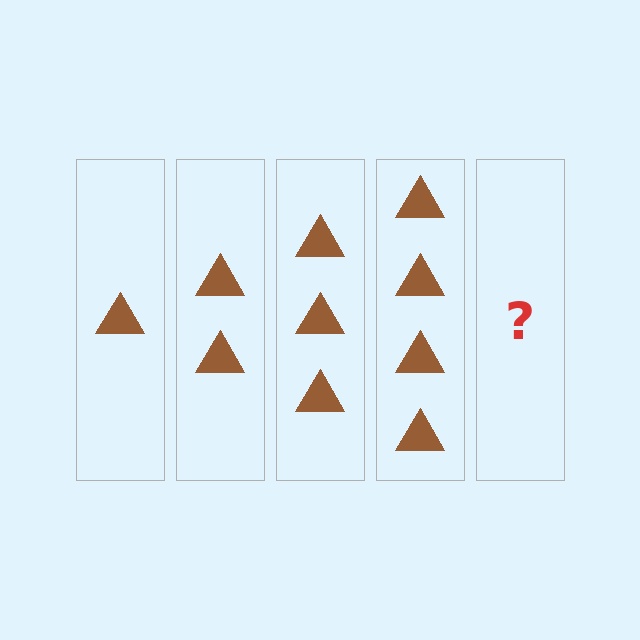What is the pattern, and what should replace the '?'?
The pattern is that each step adds one more triangle. The '?' should be 5 triangles.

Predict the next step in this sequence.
The next step is 5 triangles.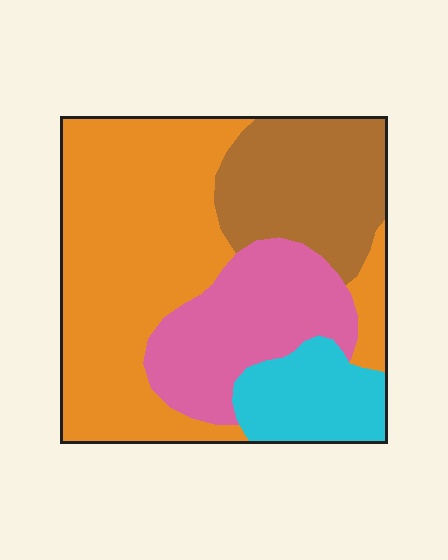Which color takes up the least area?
Cyan, at roughly 10%.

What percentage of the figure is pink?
Pink covers 21% of the figure.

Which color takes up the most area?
Orange, at roughly 45%.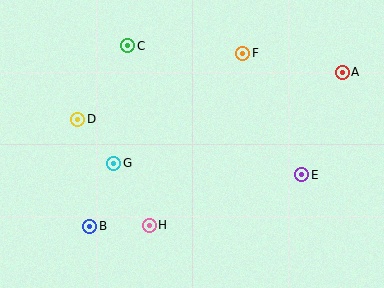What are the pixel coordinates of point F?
Point F is at (243, 53).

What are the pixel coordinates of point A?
Point A is at (342, 72).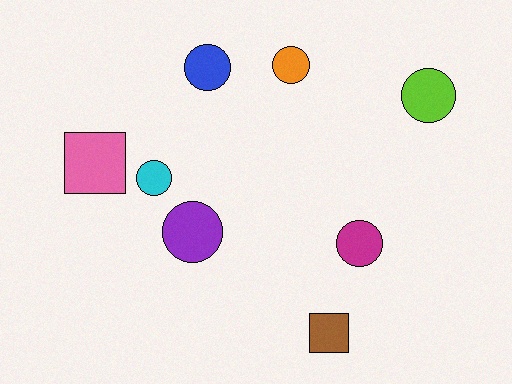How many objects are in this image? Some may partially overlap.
There are 8 objects.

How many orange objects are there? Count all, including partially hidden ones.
There is 1 orange object.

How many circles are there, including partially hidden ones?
There are 6 circles.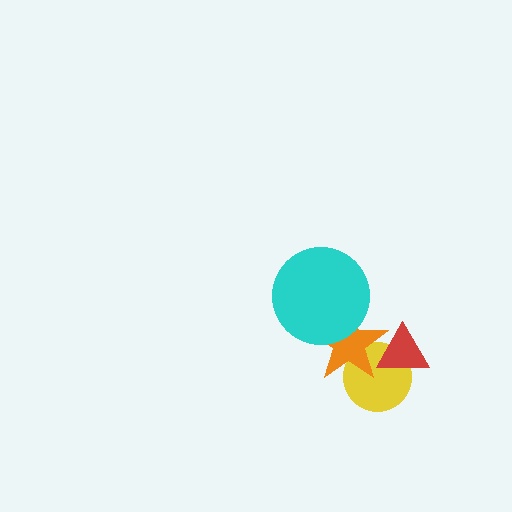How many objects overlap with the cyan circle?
1 object overlaps with the cyan circle.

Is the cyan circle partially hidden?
No, no other shape covers it.